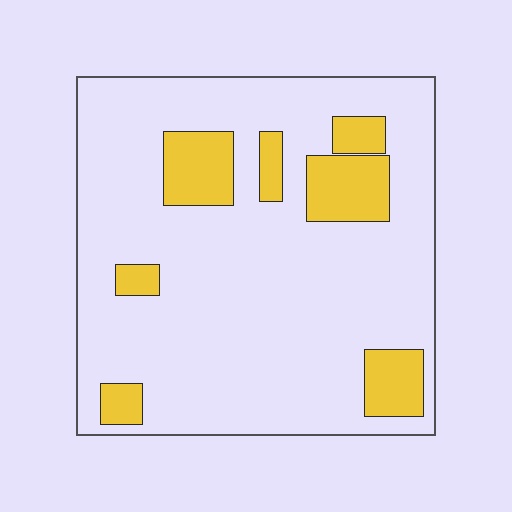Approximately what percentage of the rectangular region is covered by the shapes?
Approximately 15%.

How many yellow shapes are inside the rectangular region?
7.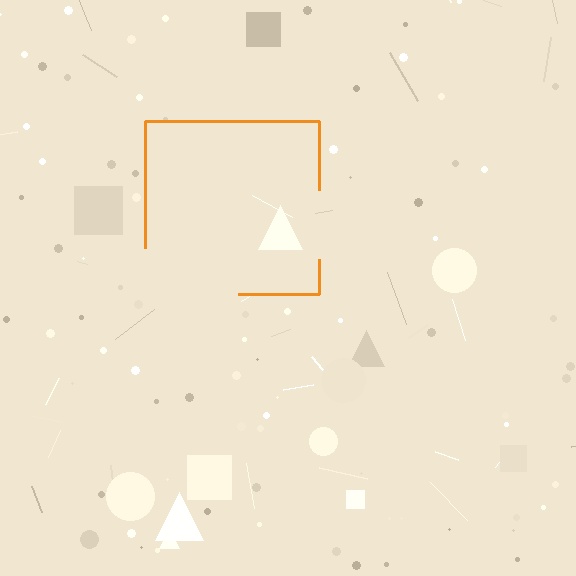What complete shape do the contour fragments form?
The contour fragments form a square.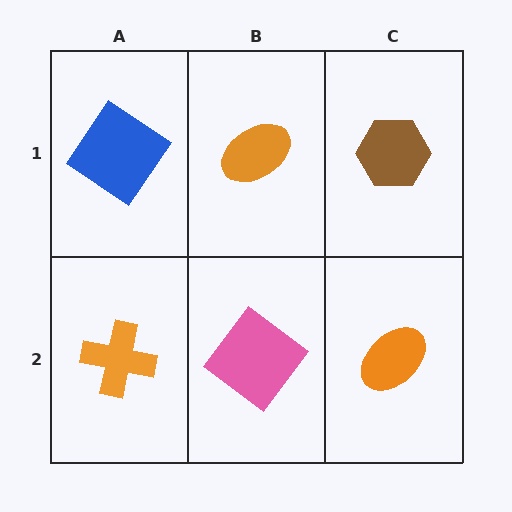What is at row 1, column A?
A blue diamond.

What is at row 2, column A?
An orange cross.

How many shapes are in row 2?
3 shapes.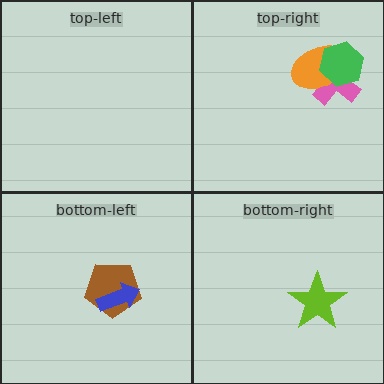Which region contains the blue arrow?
The bottom-left region.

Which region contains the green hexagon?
The top-right region.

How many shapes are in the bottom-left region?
2.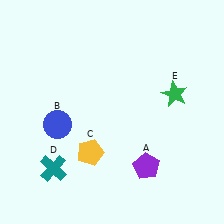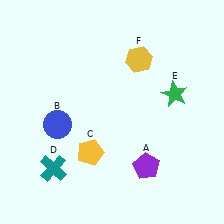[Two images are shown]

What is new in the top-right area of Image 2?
A yellow hexagon (F) was added in the top-right area of Image 2.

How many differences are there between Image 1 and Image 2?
There is 1 difference between the two images.